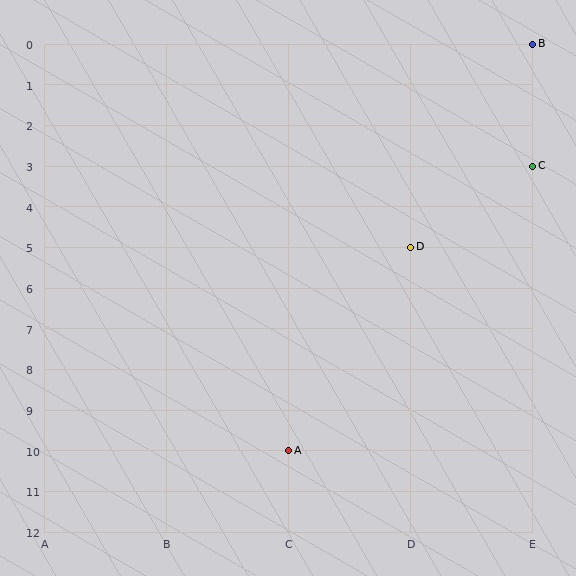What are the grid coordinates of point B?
Point B is at grid coordinates (E, 0).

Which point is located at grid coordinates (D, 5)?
Point D is at (D, 5).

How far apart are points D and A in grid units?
Points D and A are 1 column and 5 rows apart (about 5.1 grid units diagonally).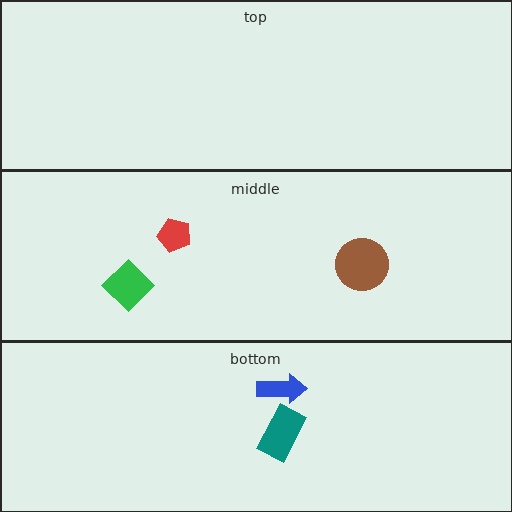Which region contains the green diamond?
The middle region.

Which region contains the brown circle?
The middle region.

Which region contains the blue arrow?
The bottom region.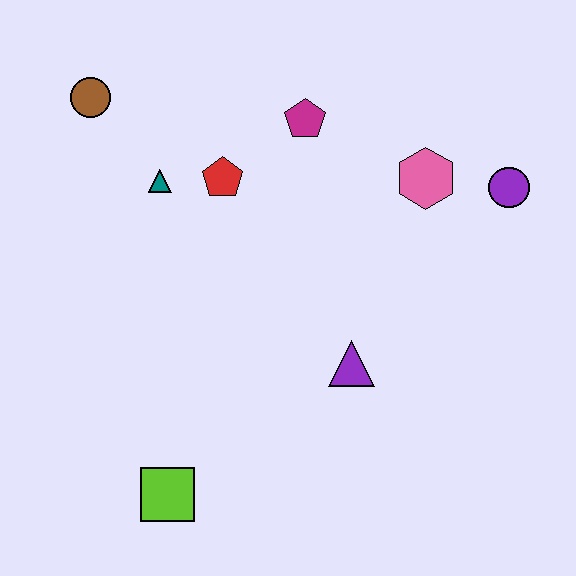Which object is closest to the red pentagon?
The teal triangle is closest to the red pentagon.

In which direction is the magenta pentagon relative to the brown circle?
The magenta pentagon is to the right of the brown circle.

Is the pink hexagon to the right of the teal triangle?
Yes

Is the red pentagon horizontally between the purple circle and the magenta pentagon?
No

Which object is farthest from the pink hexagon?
The lime square is farthest from the pink hexagon.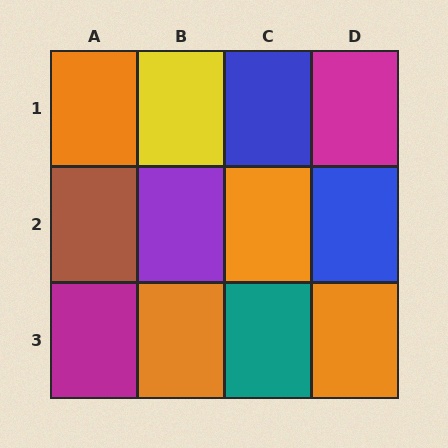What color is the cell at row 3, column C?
Teal.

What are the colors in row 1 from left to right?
Orange, yellow, blue, magenta.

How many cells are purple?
1 cell is purple.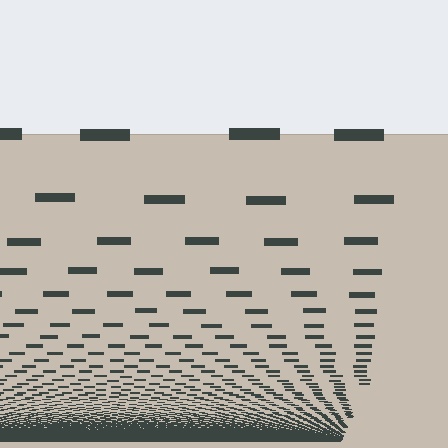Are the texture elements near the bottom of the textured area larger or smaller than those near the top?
Smaller. The gradient is inverted — elements near the bottom are smaller and denser.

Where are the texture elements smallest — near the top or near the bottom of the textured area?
Near the bottom.